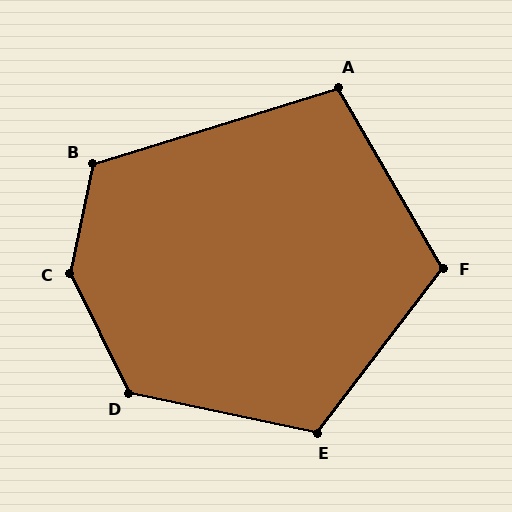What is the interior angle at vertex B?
Approximately 119 degrees (obtuse).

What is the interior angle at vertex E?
Approximately 116 degrees (obtuse).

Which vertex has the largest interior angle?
C, at approximately 142 degrees.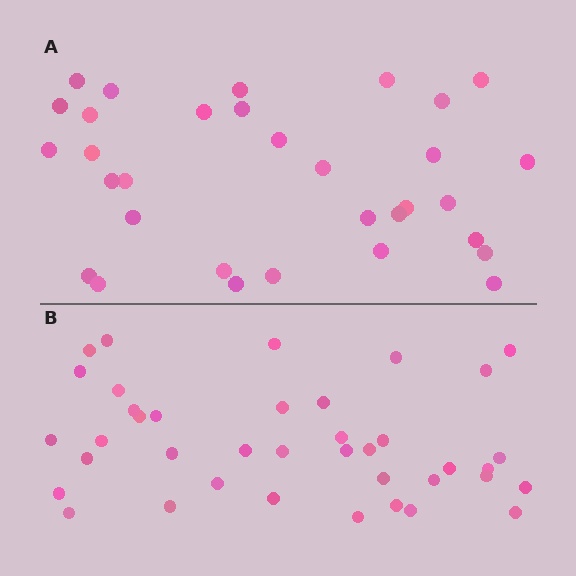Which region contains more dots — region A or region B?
Region B (the bottom region) has more dots.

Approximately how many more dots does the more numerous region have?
Region B has roughly 8 or so more dots than region A.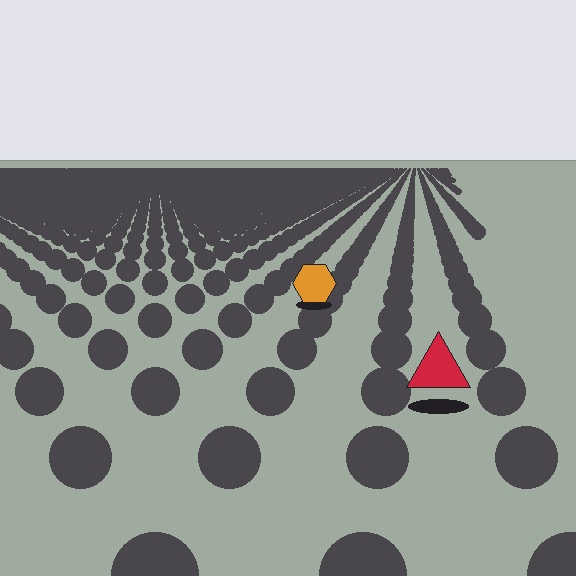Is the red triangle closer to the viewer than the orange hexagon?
Yes. The red triangle is closer — you can tell from the texture gradient: the ground texture is coarser near it.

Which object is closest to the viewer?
The red triangle is closest. The texture marks near it are larger and more spread out.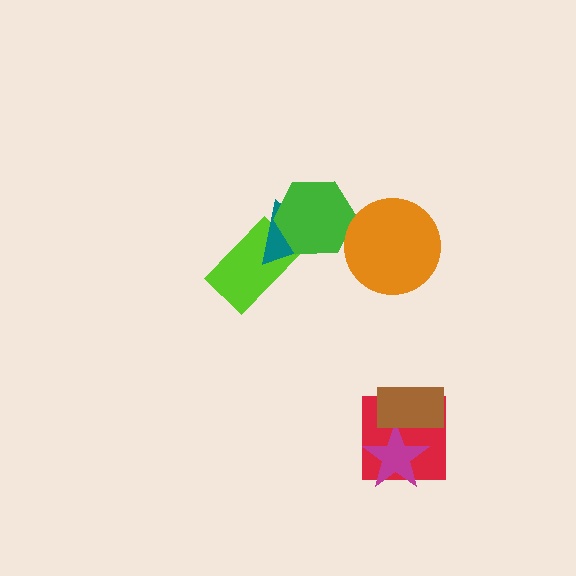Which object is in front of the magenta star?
The brown rectangle is in front of the magenta star.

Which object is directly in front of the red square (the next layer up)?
The magenta star is directly in front of the red square.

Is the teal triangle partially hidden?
Yes, it is partially covered by another shape.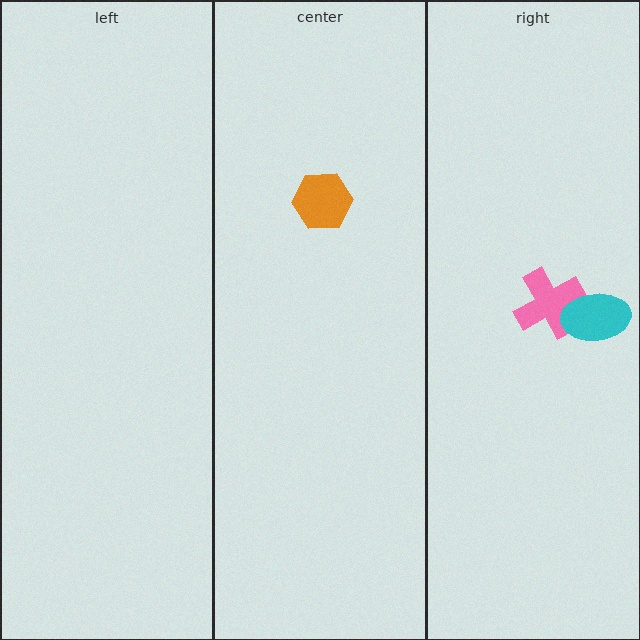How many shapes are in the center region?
1.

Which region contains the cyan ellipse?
The right region.